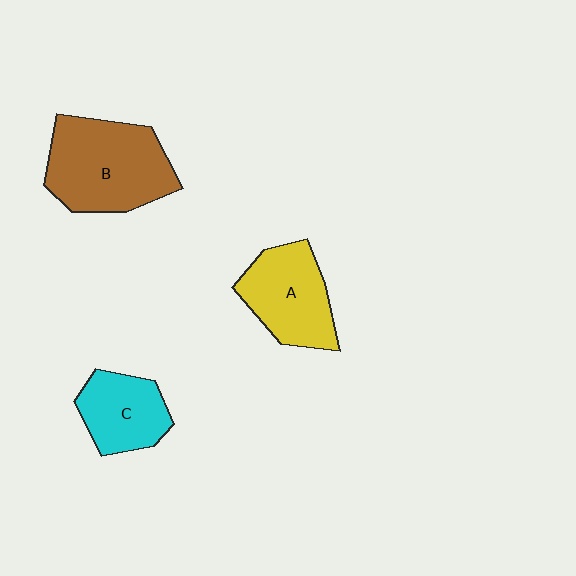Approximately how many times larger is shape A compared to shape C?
Approximately 1.3 times.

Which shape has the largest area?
Shape B (brown).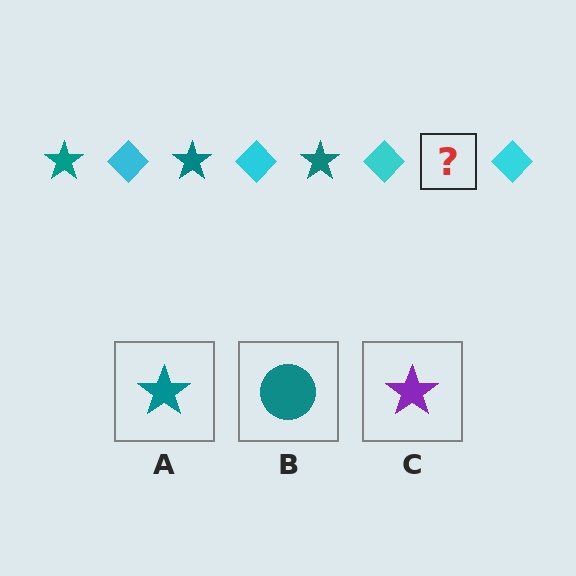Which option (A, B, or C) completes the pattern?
A.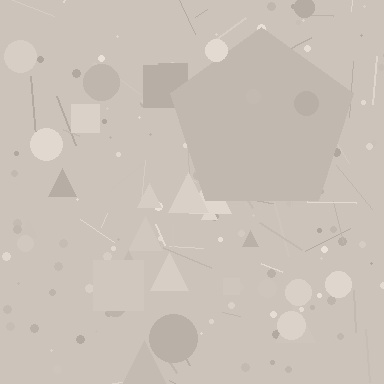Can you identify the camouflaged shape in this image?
The camouflaged shape is a pentagon.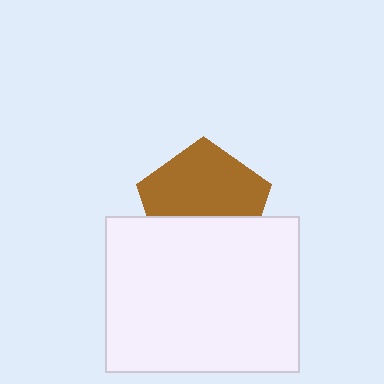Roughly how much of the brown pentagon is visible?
About half of it is visible (roughly 60%).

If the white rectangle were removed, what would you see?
You would see the complete brown pentagon.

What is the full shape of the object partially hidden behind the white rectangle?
The partially hidden object is a brown pentagon.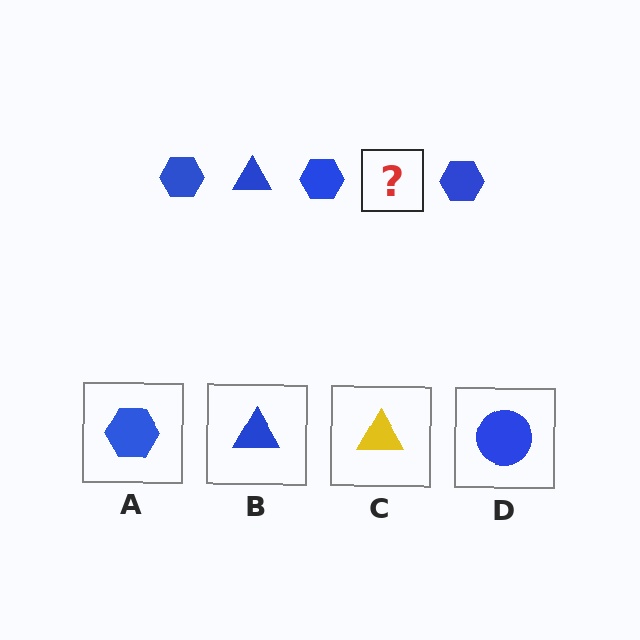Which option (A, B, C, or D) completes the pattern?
B.